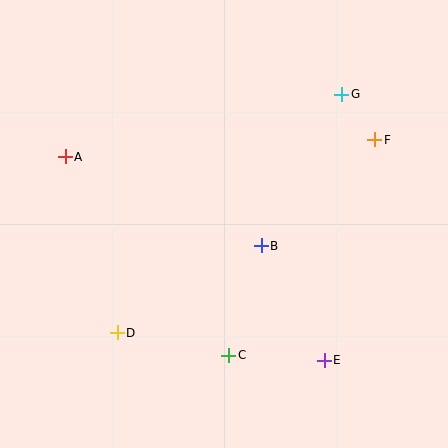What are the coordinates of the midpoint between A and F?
The midpoint between A and F is at (220, 148).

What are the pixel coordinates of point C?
Point C is at (229, 355).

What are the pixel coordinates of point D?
Point D is at (117, 333).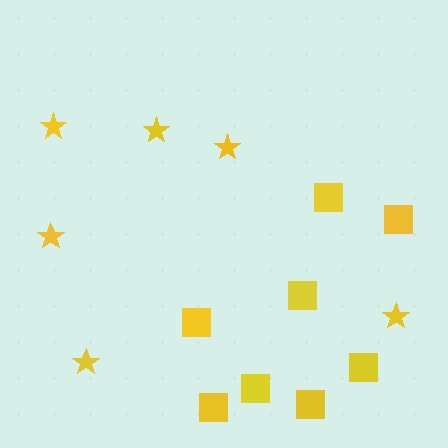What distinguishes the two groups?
There are 2 groups: one group of stars (6) and one group of squares (8).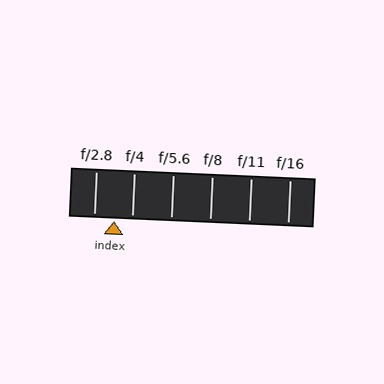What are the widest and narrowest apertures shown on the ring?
The widest aperture shown is f/2.8 and the narrowest is f/16.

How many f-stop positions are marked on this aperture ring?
There are 6 f-stop positions marked.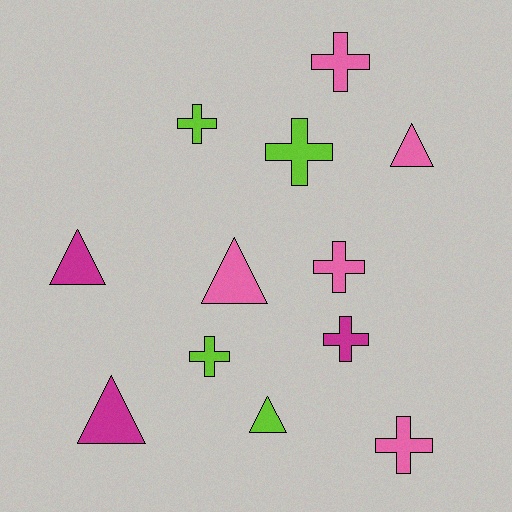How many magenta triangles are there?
There are 2 magenta triangles.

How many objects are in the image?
There are 12 objects.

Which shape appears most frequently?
Cross, with 7 objects.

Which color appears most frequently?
Pink, with 5 objects.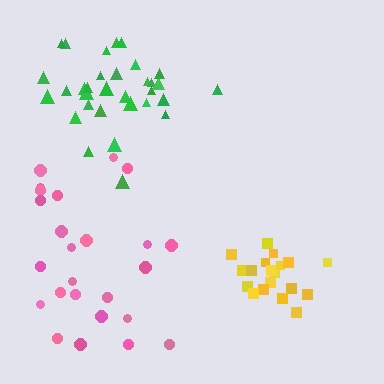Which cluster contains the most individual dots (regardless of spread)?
Green (32).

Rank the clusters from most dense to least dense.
yellow, green, pink.